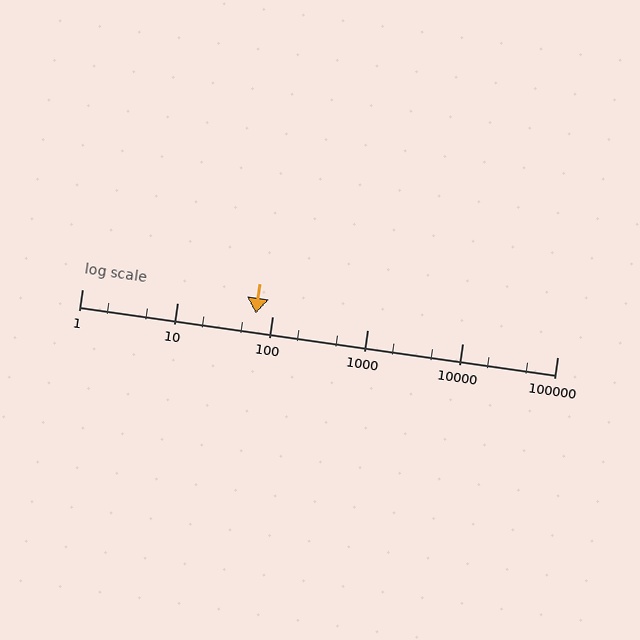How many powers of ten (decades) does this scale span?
The scale spans 5 decades, from 1 to 100000.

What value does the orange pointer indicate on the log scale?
The pointer indicates approximately 68.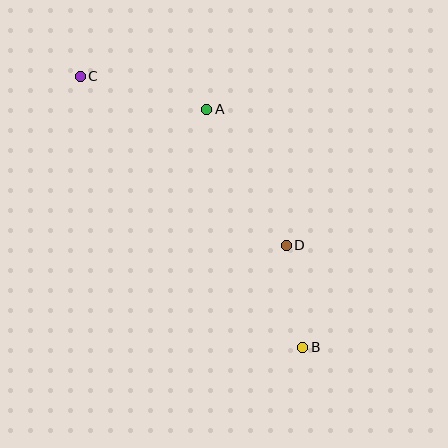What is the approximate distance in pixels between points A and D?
The distance between A and D is approximately 158 pixels.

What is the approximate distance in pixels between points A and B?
The distance between A and B is approximately 257 pixels.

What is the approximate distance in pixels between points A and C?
The distance between A and C is approximately 131 pixels.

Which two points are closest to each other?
Points B and D are closest to each other.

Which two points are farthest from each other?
Points B and C are farthest from each other.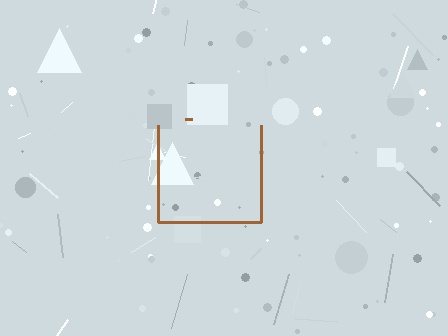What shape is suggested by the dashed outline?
The dashed outline suggests a square.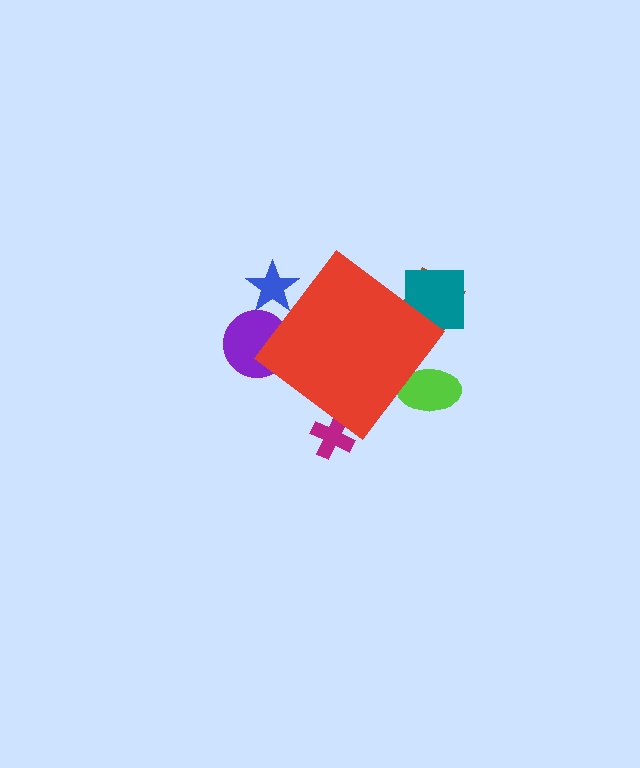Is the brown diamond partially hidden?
Yes, the brown diamond is partially hidden behind the red diamond.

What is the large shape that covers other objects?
A red diamond.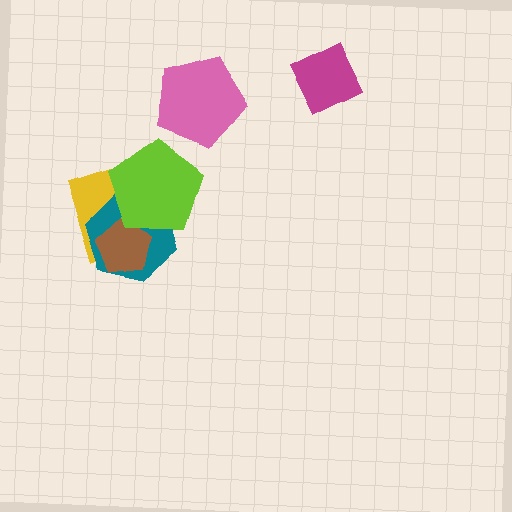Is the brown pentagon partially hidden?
Yes, it is partially covered by another shape.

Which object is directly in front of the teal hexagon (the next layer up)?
The brown pentagon is directly in front of the teal hexagon.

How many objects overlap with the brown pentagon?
3 objects overlap with the brown pentagon.